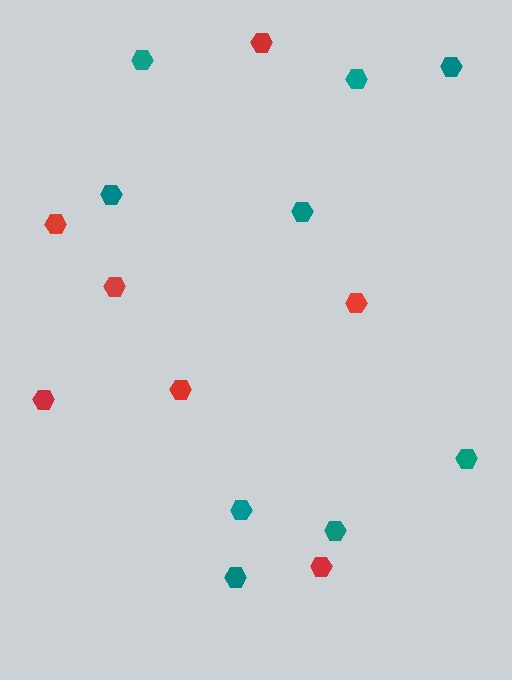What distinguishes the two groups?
There are 2 groups: one group of red hexagons (7) and one group of teal hexagons (9).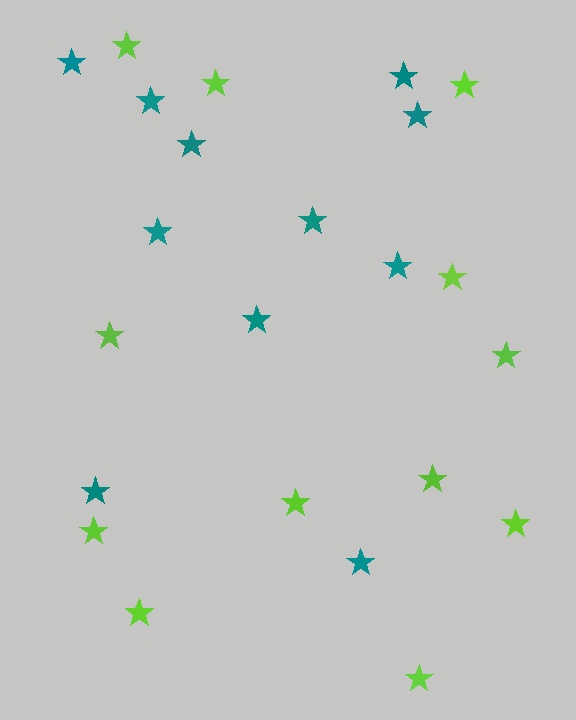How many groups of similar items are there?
There are 2 groups: one group of teal stars (11) and one group of lime stars (12).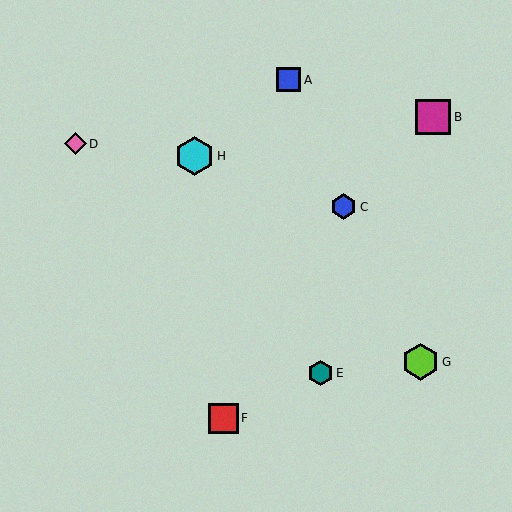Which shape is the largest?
The cyan hexagon (labeled H) is the largest.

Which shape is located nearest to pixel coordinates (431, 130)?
The magenta square (labeled B) at (433, 117) is nearest to that location.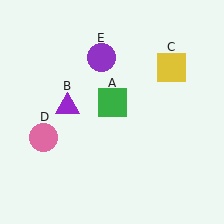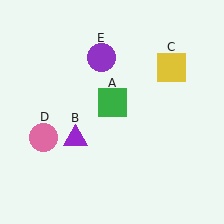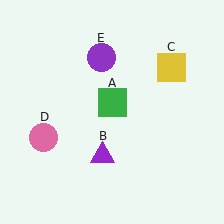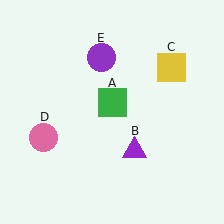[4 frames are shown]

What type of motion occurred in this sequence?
The purple triangle (object B) rotated counterclockwise around the center of the scene.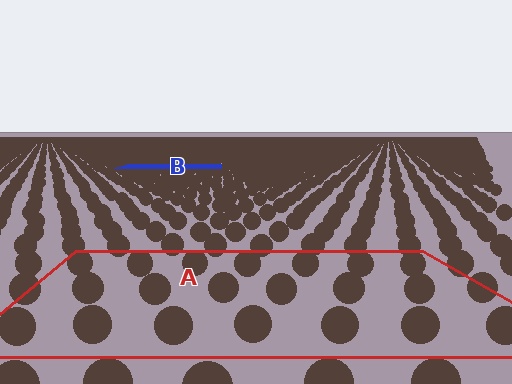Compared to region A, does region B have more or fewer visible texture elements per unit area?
Region B has more texture elements per unit area — they are packed more densely because it is farther away.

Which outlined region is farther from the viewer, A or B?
Region B is farther from the viewer — the texture elements inside it appear smaller and more densely packed.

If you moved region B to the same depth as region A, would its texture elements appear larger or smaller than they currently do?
They would appear larger. At a closer depth, the same texture elements are projected at a bigger on-screen size.